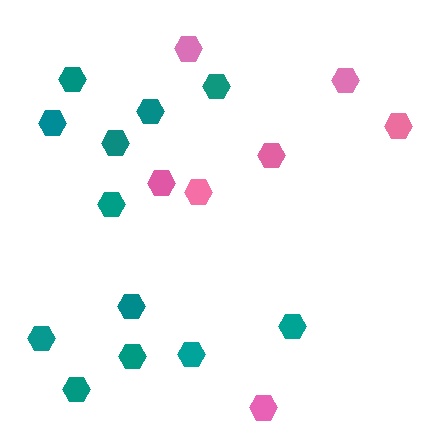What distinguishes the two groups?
There are 2 groups: one group of teal hexagons (12) and one group of pink hexagons (7).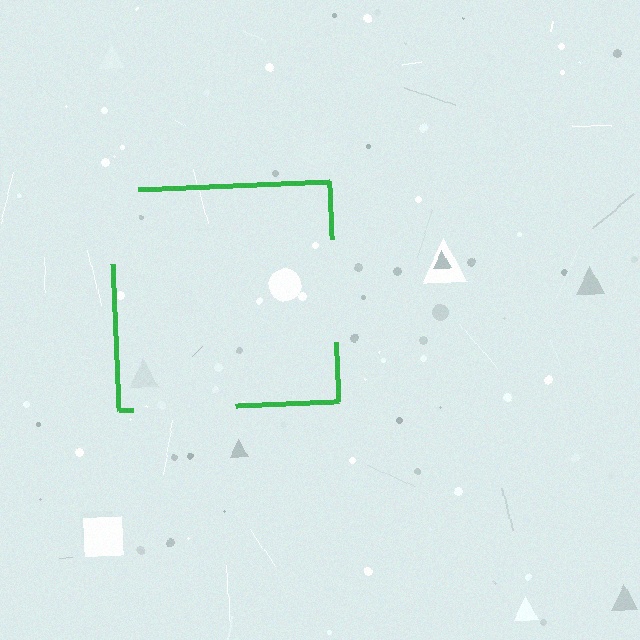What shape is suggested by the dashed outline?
The dashed outline suggests a square.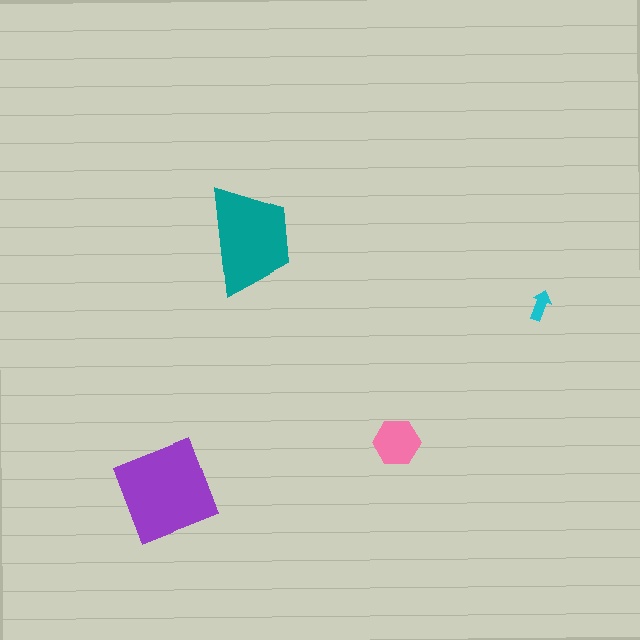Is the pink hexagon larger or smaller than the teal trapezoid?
Smaller.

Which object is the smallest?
The cyan arrow.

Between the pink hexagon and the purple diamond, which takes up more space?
The purple diamond.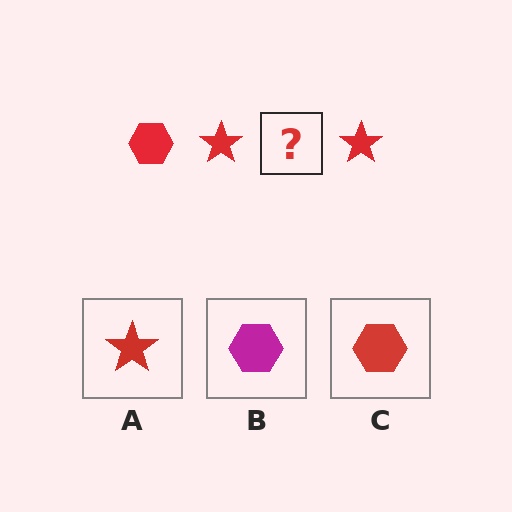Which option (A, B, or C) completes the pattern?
C.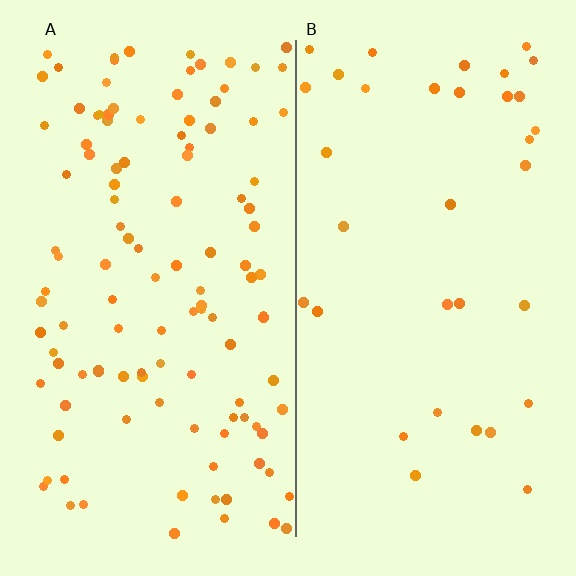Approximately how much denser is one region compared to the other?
Approximately 3.4× — region A over region B.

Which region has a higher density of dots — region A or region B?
A (the left).